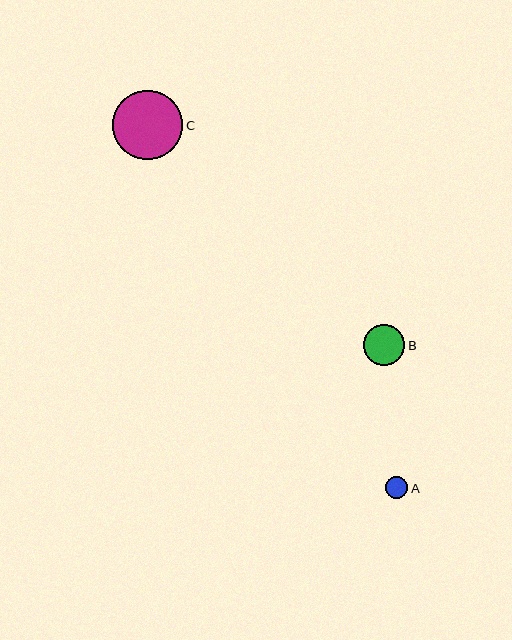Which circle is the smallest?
Circle A is the smallest with a size of approximately 22 pixels.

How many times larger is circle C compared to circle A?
Circle C is approximately 3.2 times the size of circle A.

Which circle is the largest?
Circle C is the largest with a size of approximately 70 pixels.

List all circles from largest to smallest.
From largest to smallest: C, B, A.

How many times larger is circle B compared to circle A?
Circle B is approximately 1.8 times the size of circle A.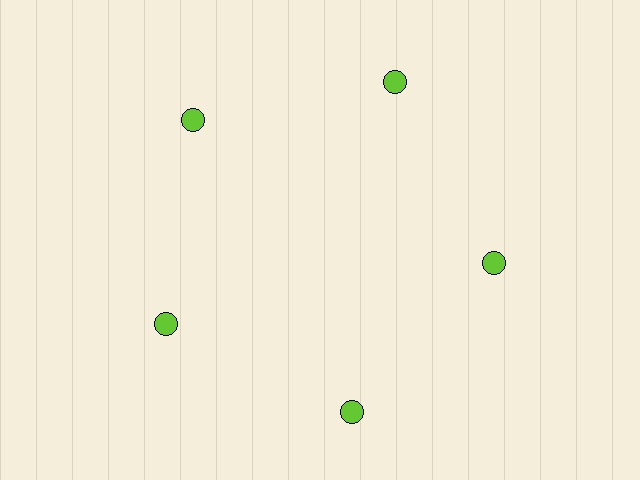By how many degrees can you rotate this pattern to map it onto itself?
The pattern maps onto itself every 72 degrees of rotation.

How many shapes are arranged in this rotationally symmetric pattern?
There are 5 shapes, arranged in 5 groups of 1.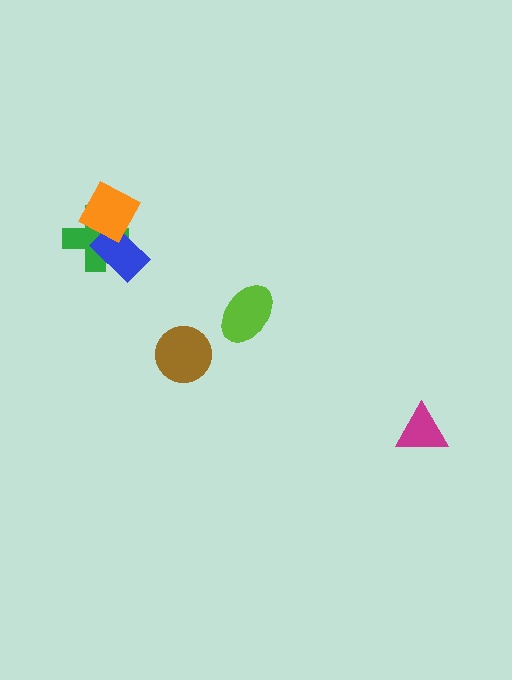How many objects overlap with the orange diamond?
2 objects overlap with the orange diamond.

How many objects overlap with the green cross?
2 objects overlap with the green cross.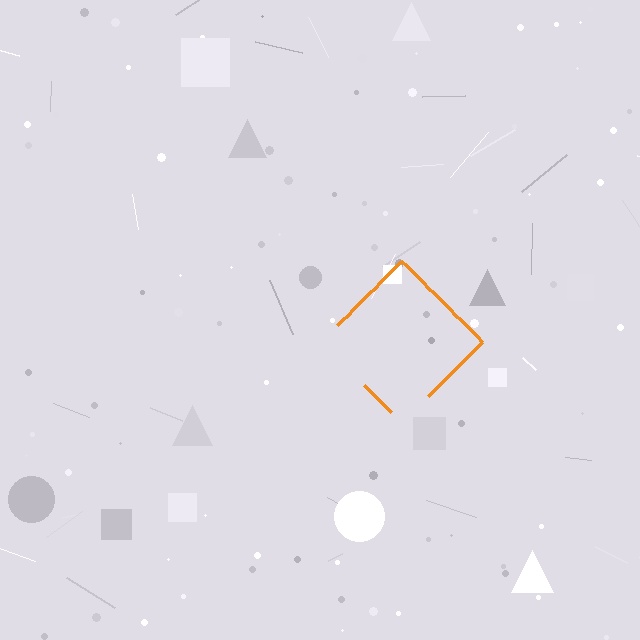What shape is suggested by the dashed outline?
The dashed outline suggests a diamond.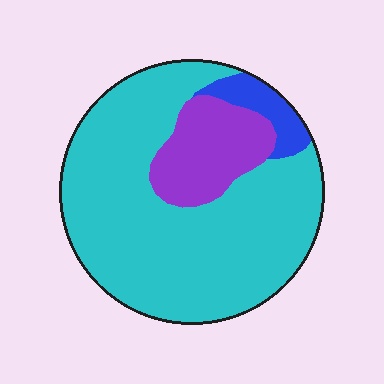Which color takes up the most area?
Cyan, at roughly 75%.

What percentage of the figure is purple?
Purple covers 17% of the figure.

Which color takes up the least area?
Blue, at roughly 5%.